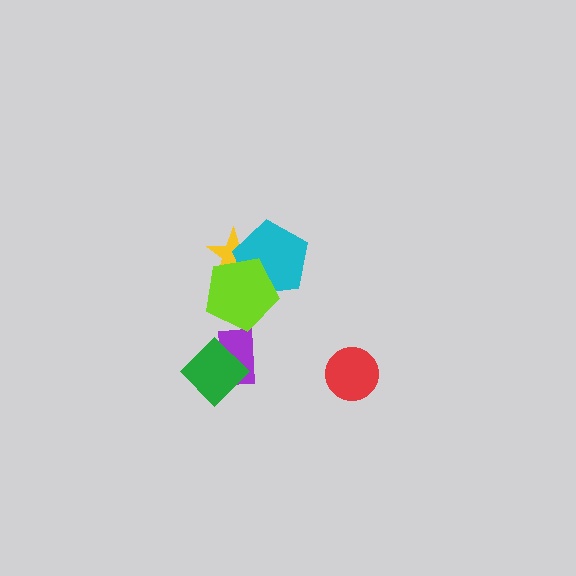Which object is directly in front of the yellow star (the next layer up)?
The cyan pentagon is directly in front of the yellow star.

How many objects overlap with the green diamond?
1 object overlaps with the green diamond.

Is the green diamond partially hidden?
No, no other shape covers it.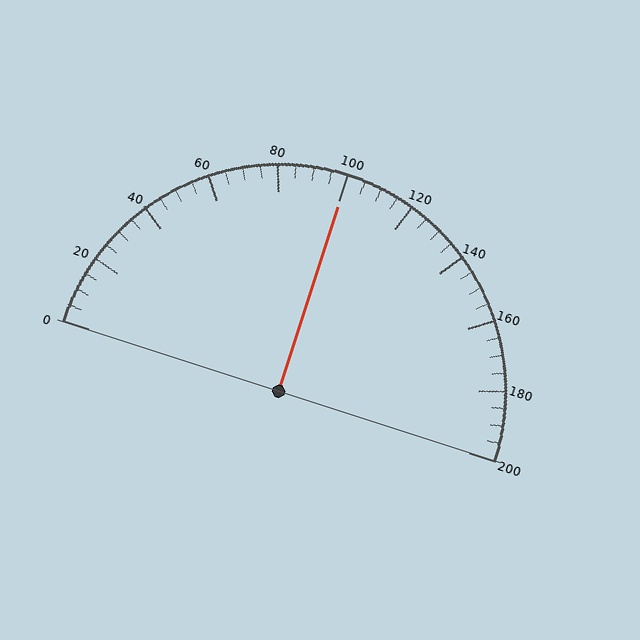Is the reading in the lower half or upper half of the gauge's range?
The reading is in the upper half of the range (0 to 200).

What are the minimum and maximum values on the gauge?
The gauge ranges from 0 to 200.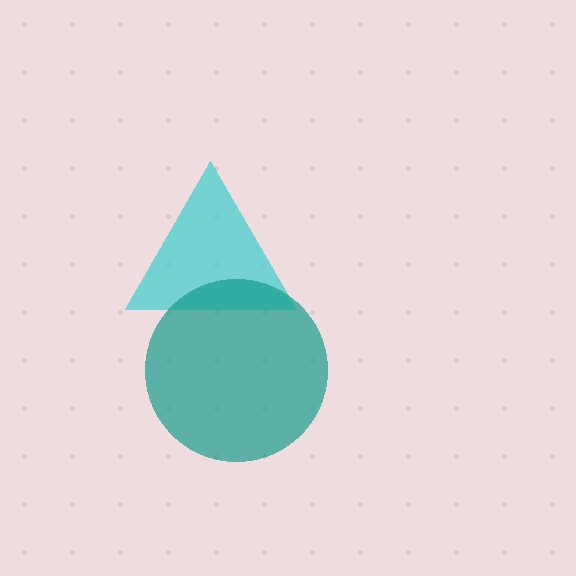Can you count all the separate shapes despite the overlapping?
Yes, there are 2 separate shapes.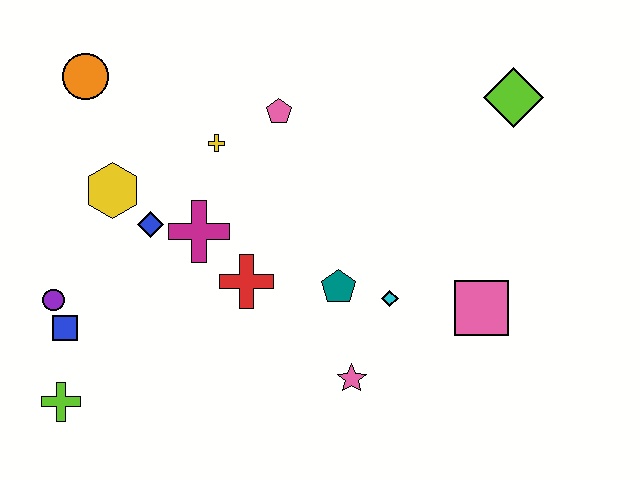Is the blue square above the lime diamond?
No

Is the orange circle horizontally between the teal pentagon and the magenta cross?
No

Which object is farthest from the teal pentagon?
The orange circle is farthest from the teal pentagon.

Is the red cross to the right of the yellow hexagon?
Yes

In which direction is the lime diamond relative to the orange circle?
The lime diamond is to the right of the orange circle.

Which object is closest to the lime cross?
The blue square is closest to the lime cross.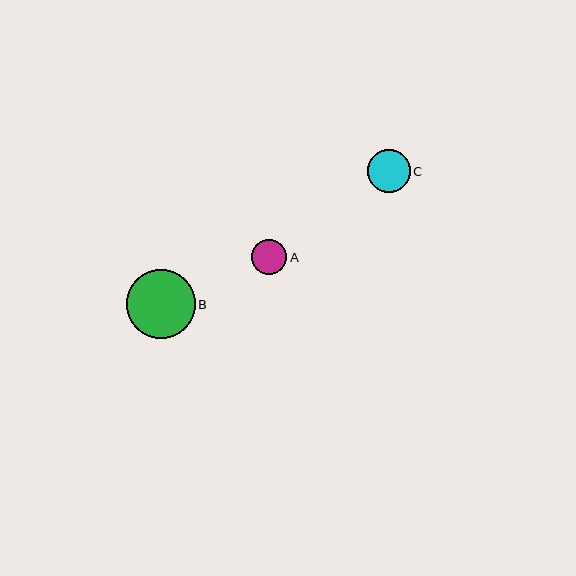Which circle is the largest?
Circle B is the largest with a size of approximately 69 pixels.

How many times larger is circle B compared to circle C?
Circle B is approximately 1.6 times the size of circle C.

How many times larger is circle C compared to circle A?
Circle C is approximately 1.2 times the size of circle A.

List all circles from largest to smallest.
From largest to smallest: B, C, A.